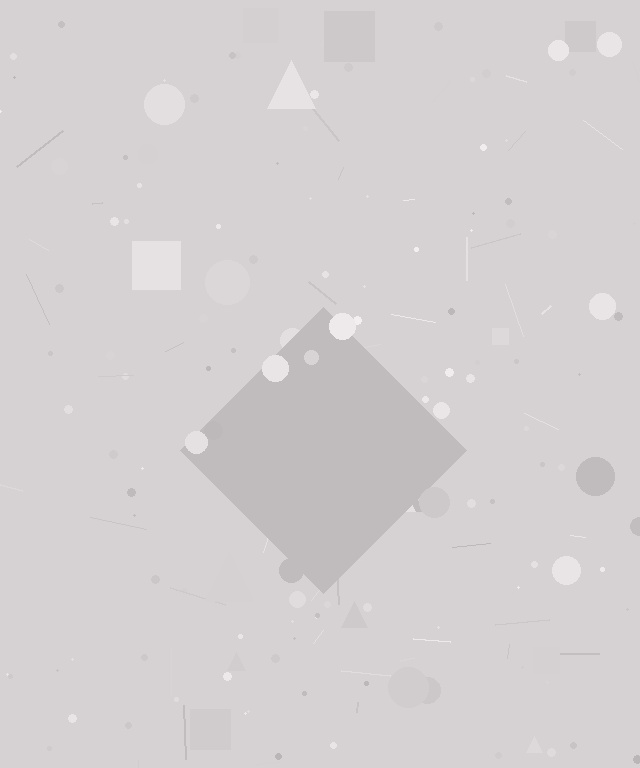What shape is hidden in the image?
A diamond is hidden in the image.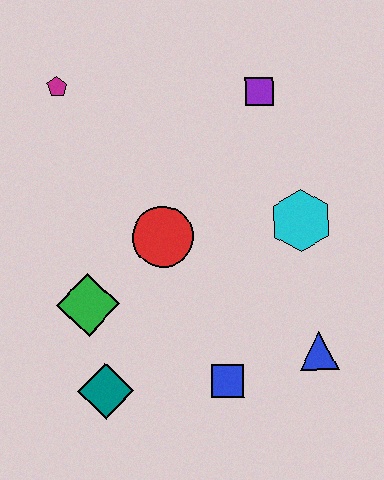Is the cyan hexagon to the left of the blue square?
No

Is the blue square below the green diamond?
Yes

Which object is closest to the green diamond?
The teal diamond is closest to the green diamond.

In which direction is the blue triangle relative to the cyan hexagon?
The blue triangle is below the cyan hexagon.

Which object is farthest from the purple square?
The teal diamond is farthest from the purple square.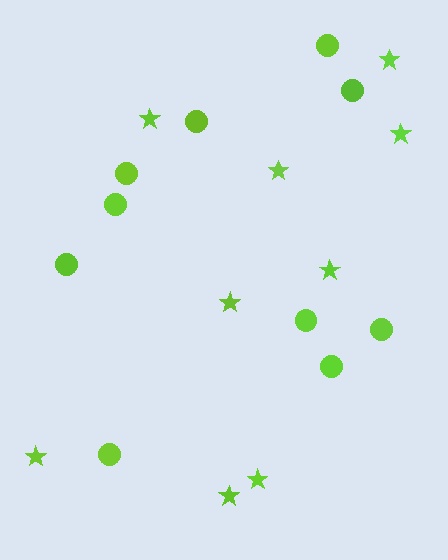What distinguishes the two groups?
There are 2 groups: one group of stars (9) and one group of circles (10).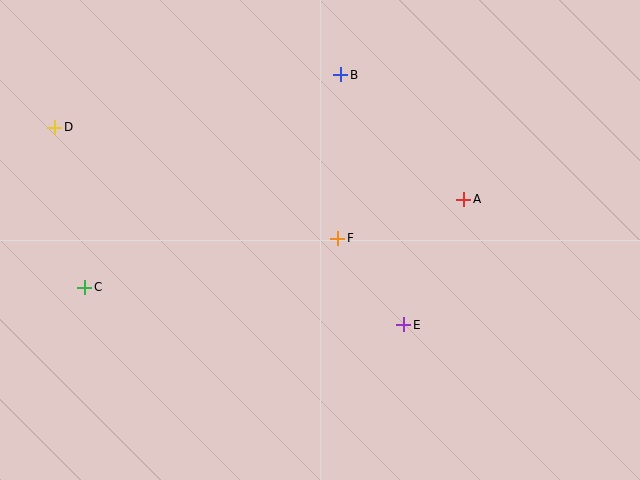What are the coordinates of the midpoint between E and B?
The midpoint between E and B is at (372, 200).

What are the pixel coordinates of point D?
Point D is at (55, 127).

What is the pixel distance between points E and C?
The distance between E and C is 321 pixels.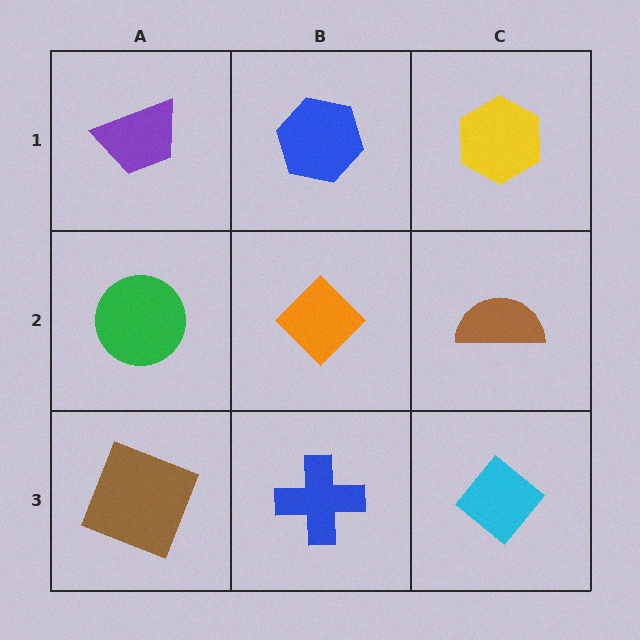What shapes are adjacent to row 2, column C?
A yellow hexagon (row 1, column C), a cyan diamond (row 3, column C), an orange diamond (row 2, column B).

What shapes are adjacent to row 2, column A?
A purple trapezoid (row 1, column A), a brown square (row 3, column A), an orange diamond (row 2, column B).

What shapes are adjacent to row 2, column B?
A blue hexagon (row 1, column B), a blue cross (row 3, column B), a green circle (row 2, column A), a brown semicircle (row 2, column C).